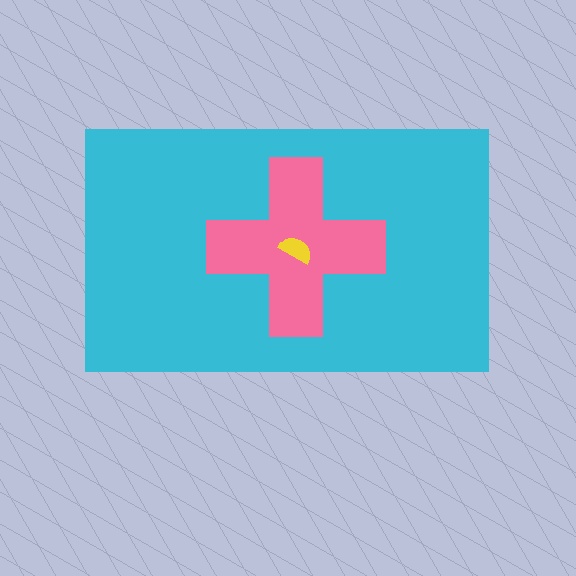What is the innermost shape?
The yellow semicircle.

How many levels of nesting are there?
3.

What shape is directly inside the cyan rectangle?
The pink cross.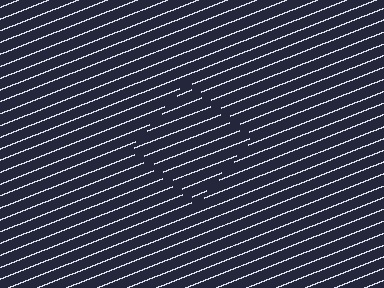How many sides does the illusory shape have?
4 sides — the line-ends trace a square.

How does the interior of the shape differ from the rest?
The interior of the shape contains the same grating, shifted by half a period — the contour is defined by the phase discontinuity where line-ends from the inner and outer gratings abut.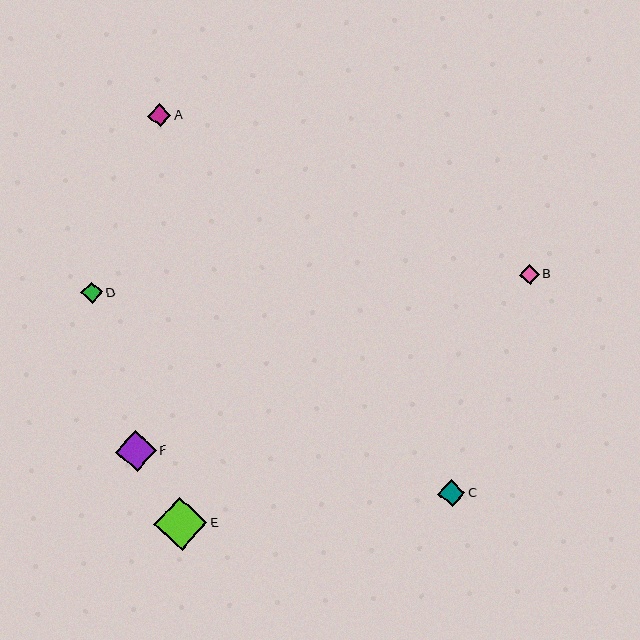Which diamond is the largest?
Diamond E is the largest with a size of approximately 53 pixels.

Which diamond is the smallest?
Diamond B is the smallest with a size of approximately 20 pixels.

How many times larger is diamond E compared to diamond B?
Diamond E is approximately 2.7 times the size of diamond B.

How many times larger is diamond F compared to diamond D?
Diamond F is approximately 1.9 times the size of diamond D.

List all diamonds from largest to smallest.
From largest to smallest: E, F, C, A, D, B.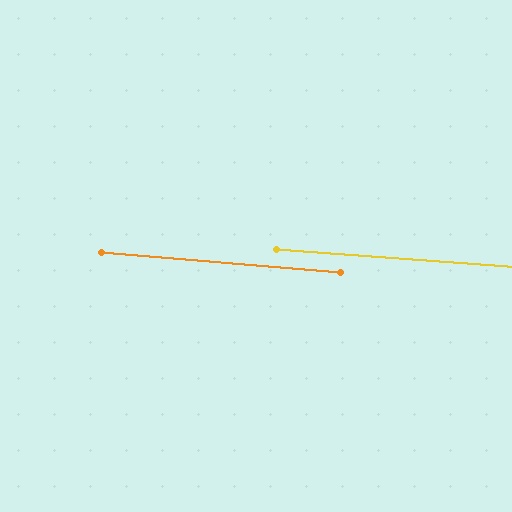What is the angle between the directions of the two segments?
Approximately 1 degree.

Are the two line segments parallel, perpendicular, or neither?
Parallel — their directions differ by only 0.6°.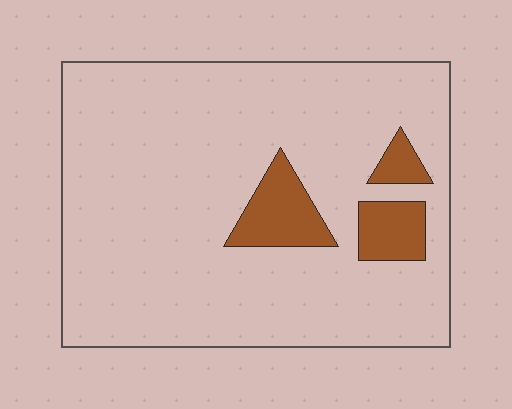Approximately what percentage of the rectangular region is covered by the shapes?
Approximately 10%.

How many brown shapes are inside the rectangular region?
3.